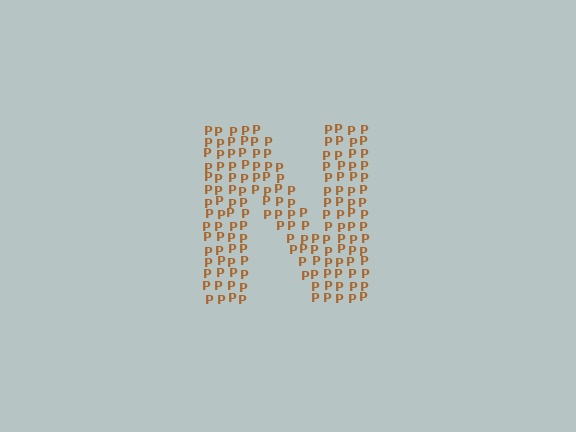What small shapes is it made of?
It is made of small letter P's.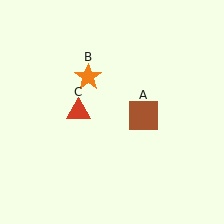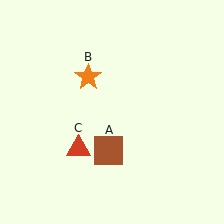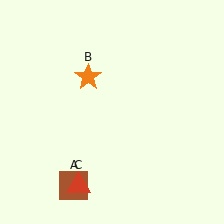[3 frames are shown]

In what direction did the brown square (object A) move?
The brown square (object A) moved down and to the left.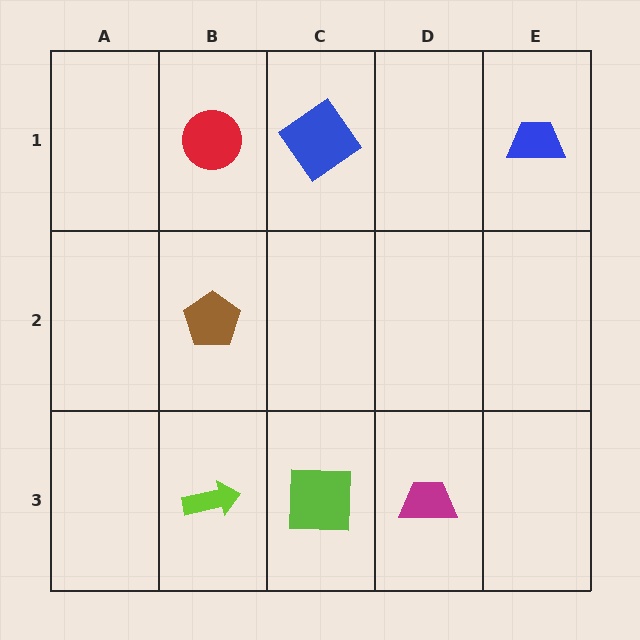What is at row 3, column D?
A magenta trapezoid.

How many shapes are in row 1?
3 shapes.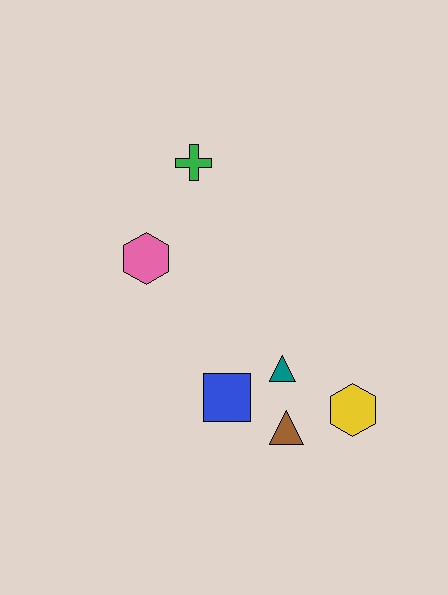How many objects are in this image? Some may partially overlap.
There are 6 objects.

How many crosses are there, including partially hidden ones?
There is 1 cross.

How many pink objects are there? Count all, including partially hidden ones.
There is 1 pink object.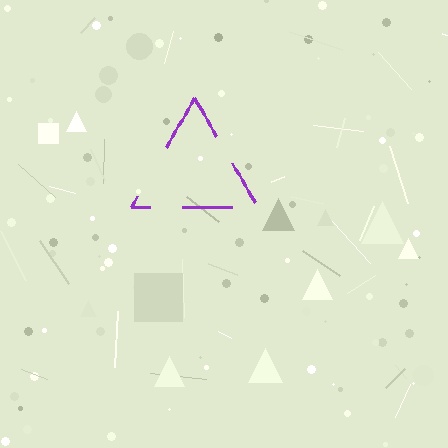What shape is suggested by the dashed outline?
The dashed outline suggests a triangle.